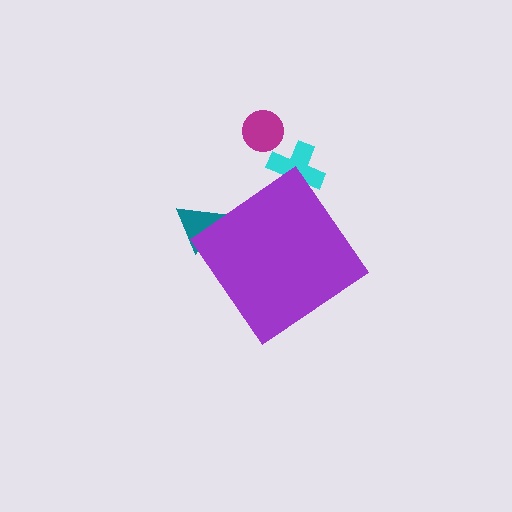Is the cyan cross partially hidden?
Yes, the cyan cross is partially hidden behind the purple diamond.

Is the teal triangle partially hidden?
Yes, the teal triangle is partially hidden behind the purple diamond.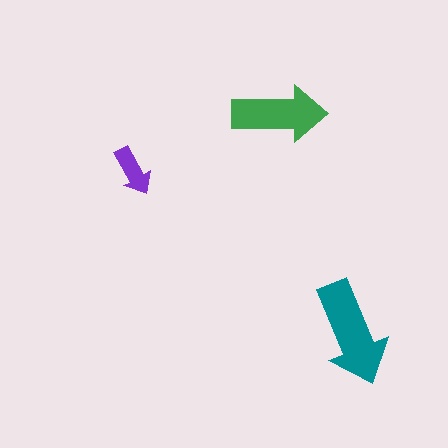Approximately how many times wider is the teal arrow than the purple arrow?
About 2 times wider.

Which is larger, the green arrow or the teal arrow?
The teal one.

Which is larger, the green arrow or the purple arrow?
The green one.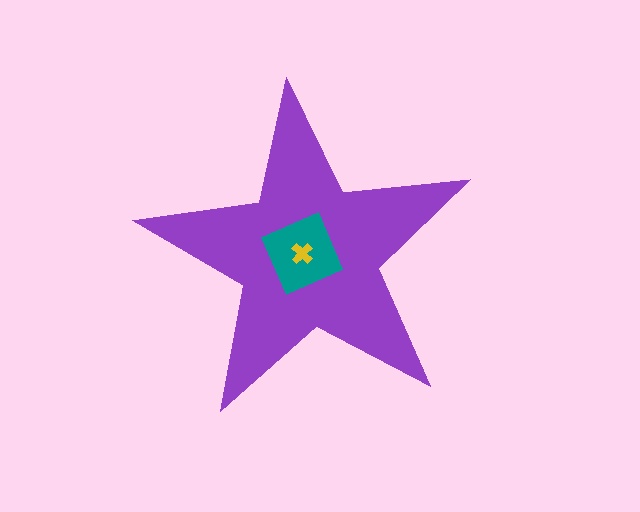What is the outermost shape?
The purple star.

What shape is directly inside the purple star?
The teal diamond.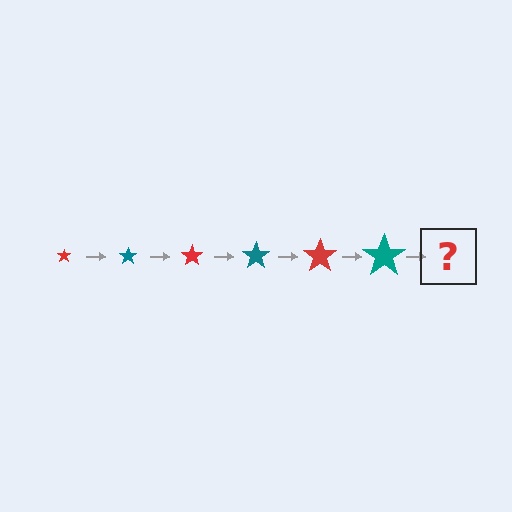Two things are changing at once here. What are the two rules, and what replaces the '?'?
The two rules are that the star grows larger each step and the color cycles through red and teal. The '?' should be a red star, larger than the previous one.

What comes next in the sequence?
The next element should be a red star, larger than the previous one.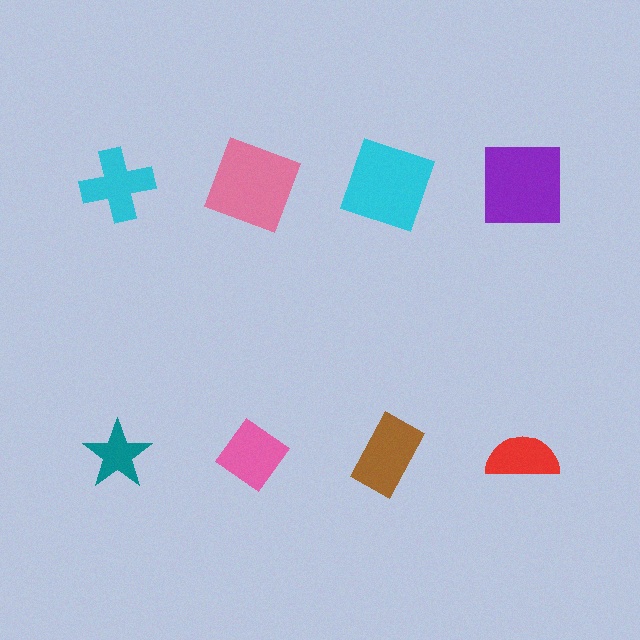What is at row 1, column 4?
A purple square.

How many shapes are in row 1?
4 shapes.